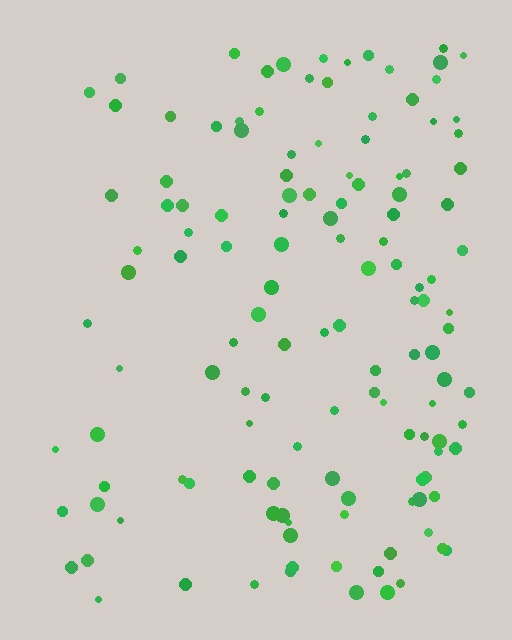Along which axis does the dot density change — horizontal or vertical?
Horizontal.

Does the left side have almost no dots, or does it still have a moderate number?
Still a moderate number, just noticeably fewer than the right.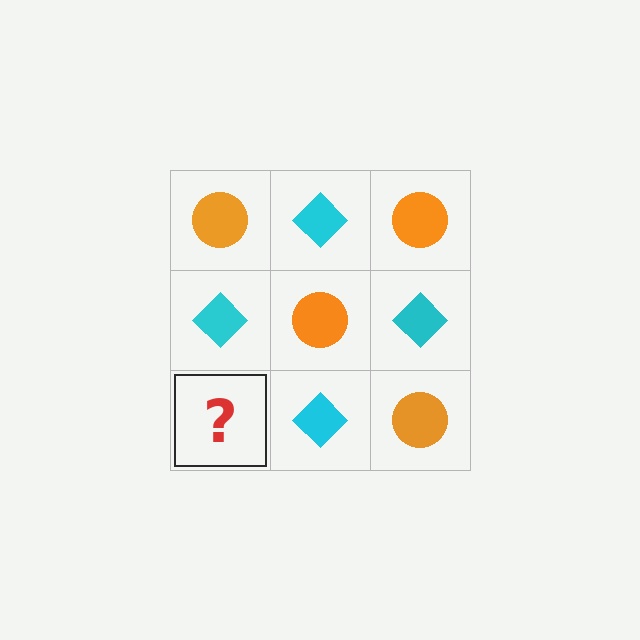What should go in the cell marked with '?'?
The missing cell should contain an orange circle.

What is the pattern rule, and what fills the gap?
The rule is that it alternates orange circle and cyan diamond in a checkerboard pattern. The gap should be filled with an orange circle.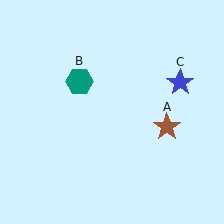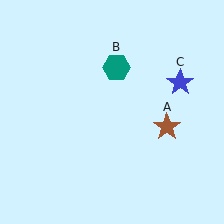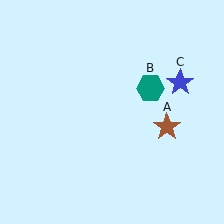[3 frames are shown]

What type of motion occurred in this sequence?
The teal hexagon (object B) rotated clockwise around the center of the scene.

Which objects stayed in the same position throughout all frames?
Brown star (object A) and blue star (object C) remained stationary.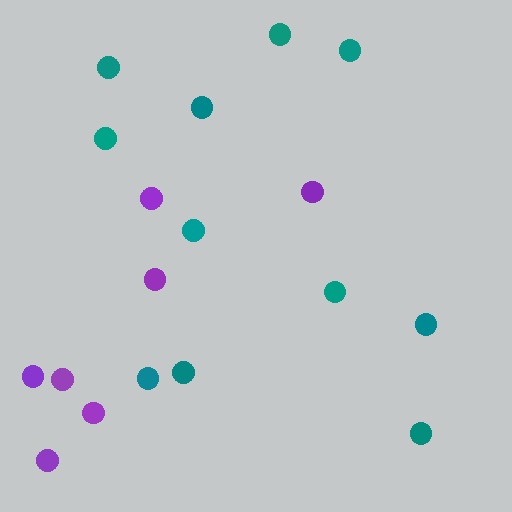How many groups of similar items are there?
There are 2 groups: one group of teal circles (11) and one group of purple circles (7).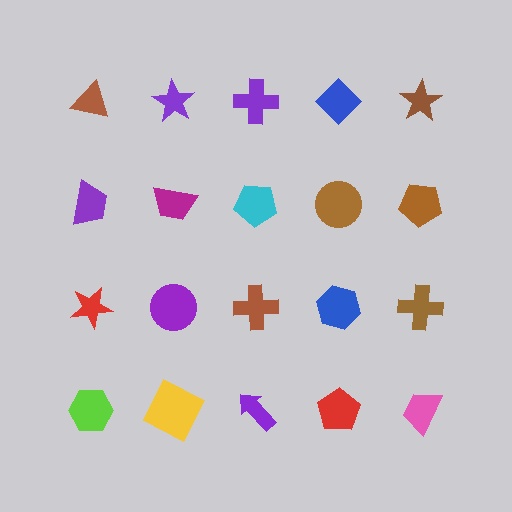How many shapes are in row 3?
5 shapes.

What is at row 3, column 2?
A purple circle.